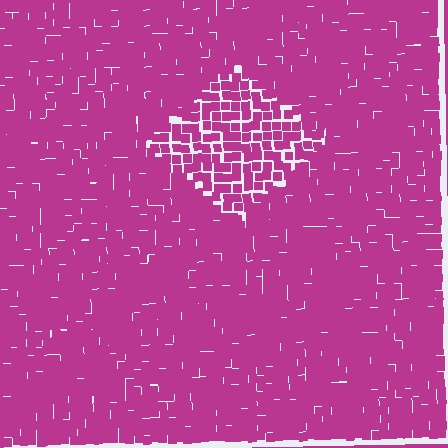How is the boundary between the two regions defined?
The boundary is defined by a change in element density (approximately 1.5x ratio). All elements are the same color, size, and shape.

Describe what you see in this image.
The image contains small magenta elements arranged at two different densities. A diamond-shaped region is visible where the elements are less densely packed than the surrounding area.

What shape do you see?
I see a diamond.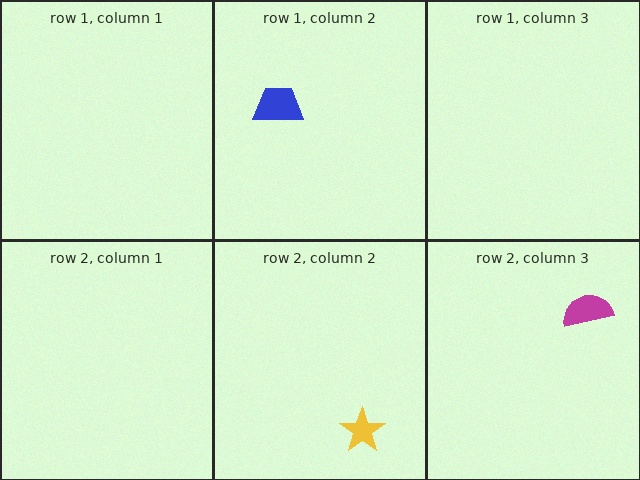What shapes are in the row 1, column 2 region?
The blue trapezoid.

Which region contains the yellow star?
The row 2, column 2 region.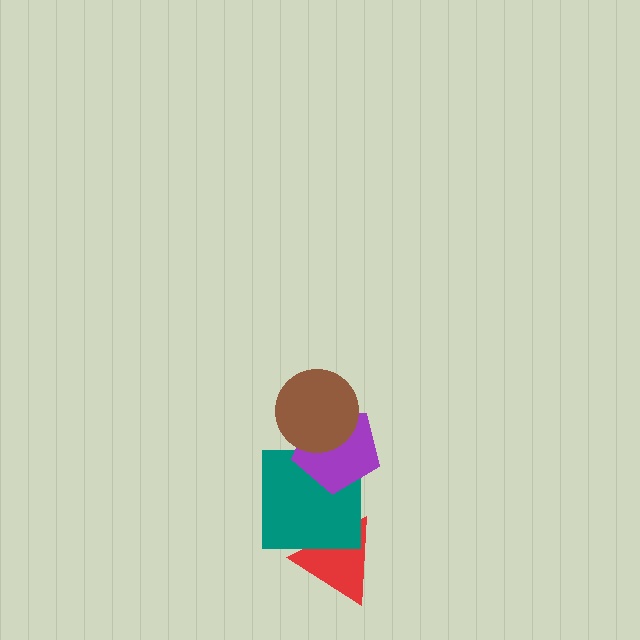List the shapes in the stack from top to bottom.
From top to bottom: the brown circle, the purple pentagon, the teal square, the red triangle.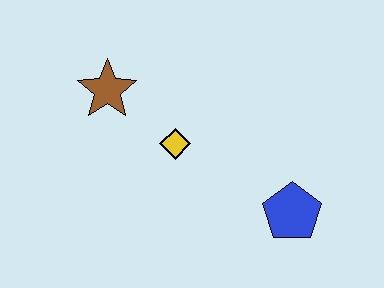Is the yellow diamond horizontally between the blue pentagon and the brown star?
Yes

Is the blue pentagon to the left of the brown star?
No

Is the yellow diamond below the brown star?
Yes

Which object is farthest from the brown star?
The blue pentagon is farthest from the brown star.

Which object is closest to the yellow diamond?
The brown star is closest to the yellow diamond.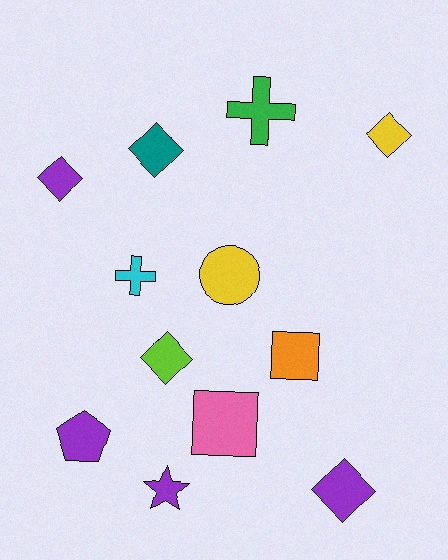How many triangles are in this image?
There are no triangles.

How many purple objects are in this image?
There are 4 purple objects.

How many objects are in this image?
There are 12 objects.